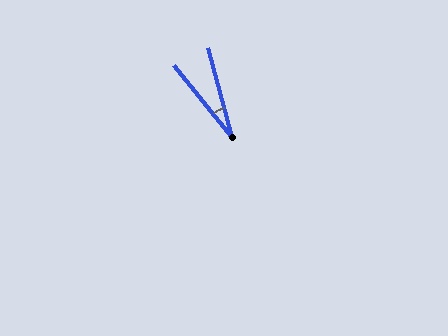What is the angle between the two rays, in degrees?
Approximately 24 degrees.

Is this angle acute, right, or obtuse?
It is acute.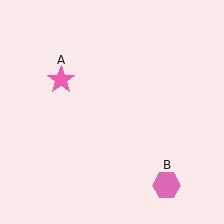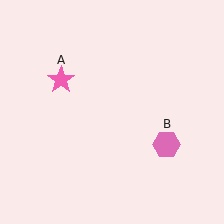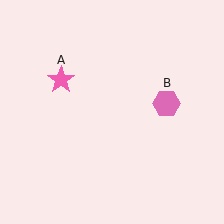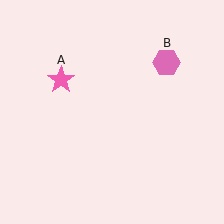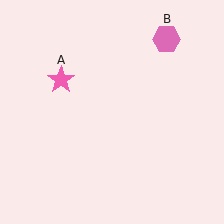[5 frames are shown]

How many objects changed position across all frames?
1 object changed position: pink hexagon (object B).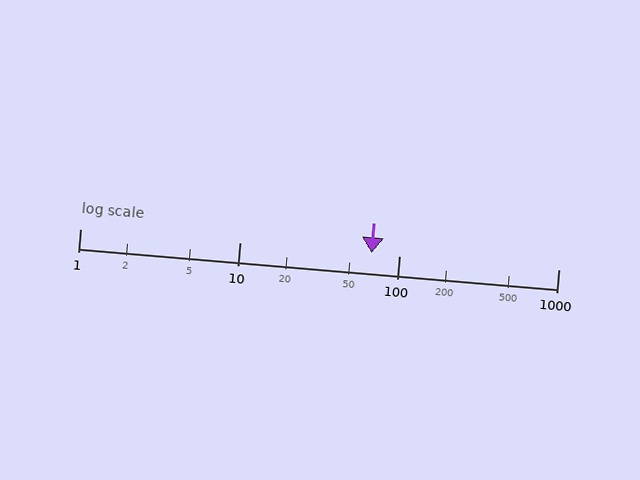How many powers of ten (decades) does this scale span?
The scale spans 3 decades, from 1 to 1000.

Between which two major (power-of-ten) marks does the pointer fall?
The pointer is between 10 and 100.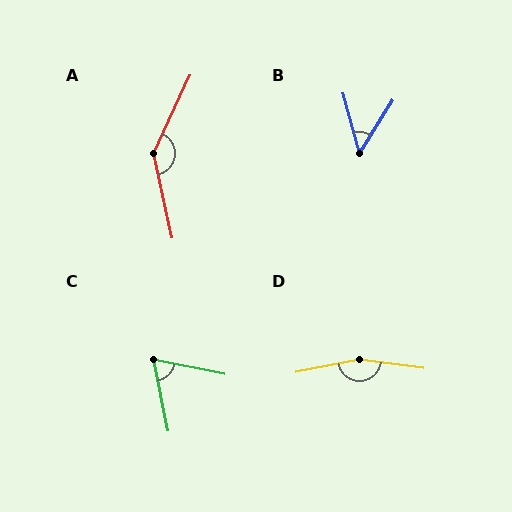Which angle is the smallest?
B, at approximately 47 degrees.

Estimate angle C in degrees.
Approximately 67 degrees.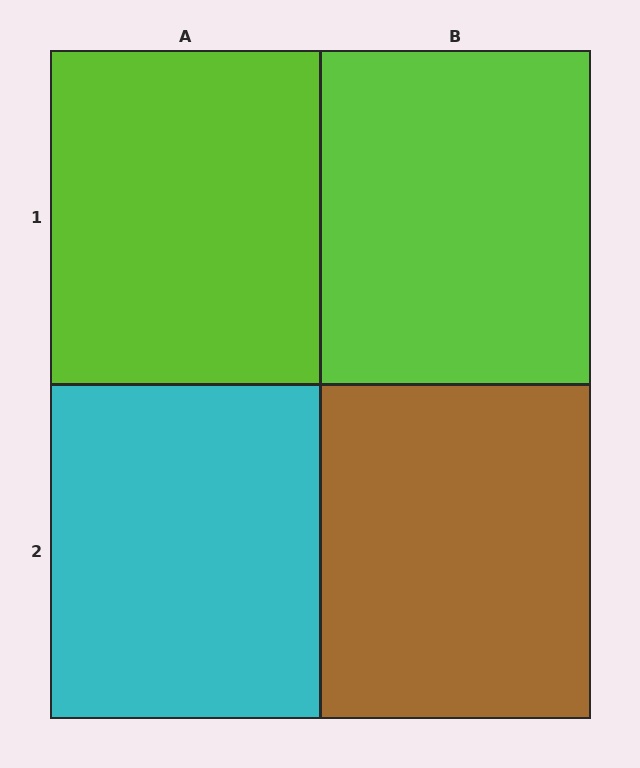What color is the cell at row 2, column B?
Brown.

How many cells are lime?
2 cells are lime.